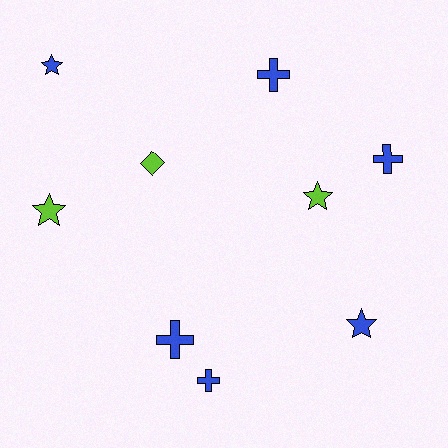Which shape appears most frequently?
Cross, with 4 objects.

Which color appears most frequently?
Blue, with 6 objects.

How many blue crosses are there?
There are 4 blue crosses.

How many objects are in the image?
There are 9 objects.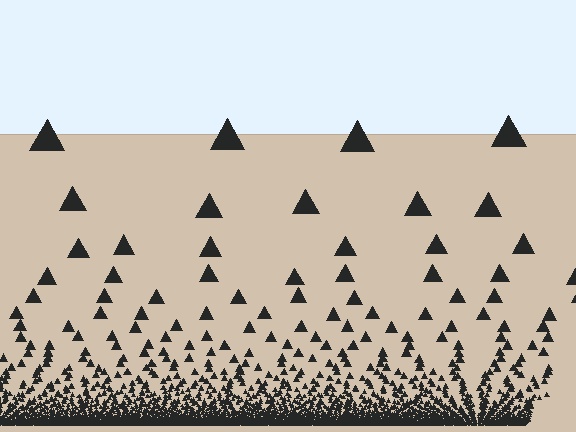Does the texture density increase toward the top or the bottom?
Density increases toward the bottom.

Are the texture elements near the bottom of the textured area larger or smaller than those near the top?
Smaller. The gradient is inverted — elements near the bottom are smaller and denser.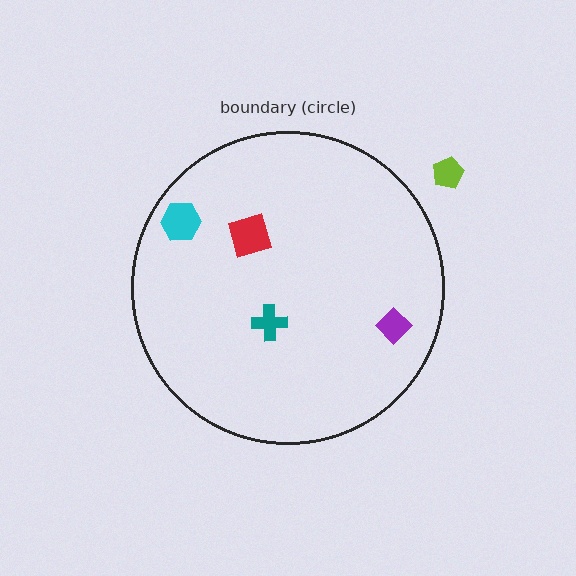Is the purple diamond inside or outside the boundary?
Inside.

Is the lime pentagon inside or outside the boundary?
Outside.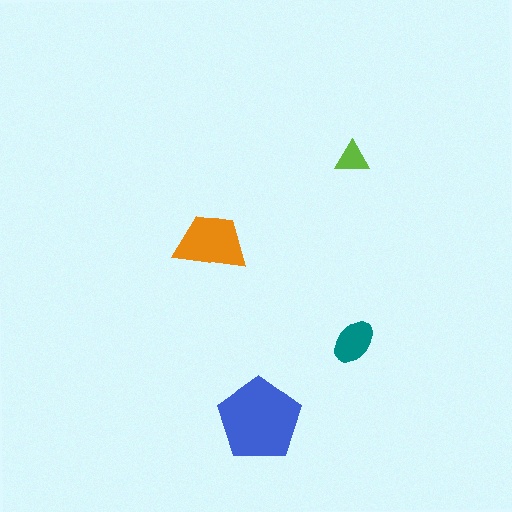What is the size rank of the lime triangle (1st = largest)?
4th.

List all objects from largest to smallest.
The blue pentagon, the orange trapezoid, the teal ellipse, the lime triangle.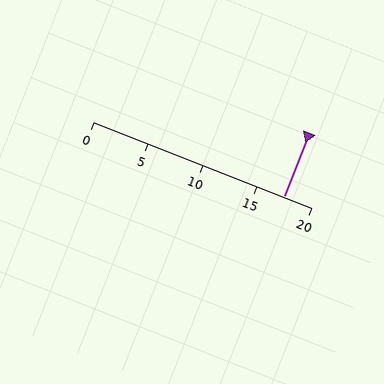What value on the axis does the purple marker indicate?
The marker indicates approximately 17.5.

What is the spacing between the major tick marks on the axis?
The major ticks are spaced 5 apart.